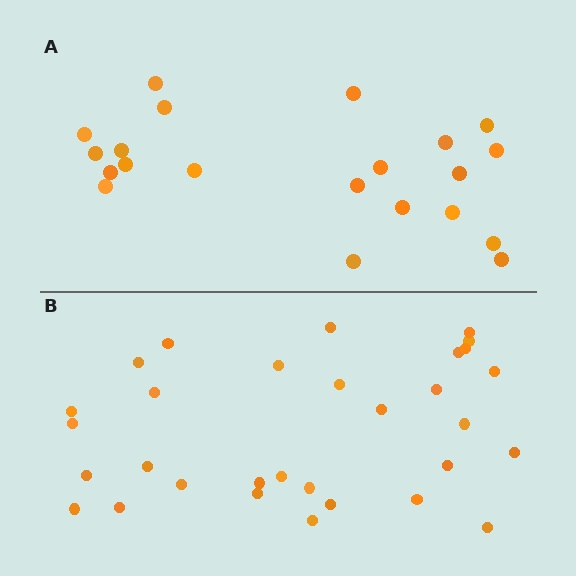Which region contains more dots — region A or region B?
Region B (the bottom region) has more dots.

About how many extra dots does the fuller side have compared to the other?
Region B has roughly 10 or so more dots than region A.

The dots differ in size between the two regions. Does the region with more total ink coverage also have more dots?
No. Region A has more total ink coverage because its dots are larger, but region B actually contains more individual dots. Total area can be misleading — the number of items is what matters here.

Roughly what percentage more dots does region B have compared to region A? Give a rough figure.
About 50% more.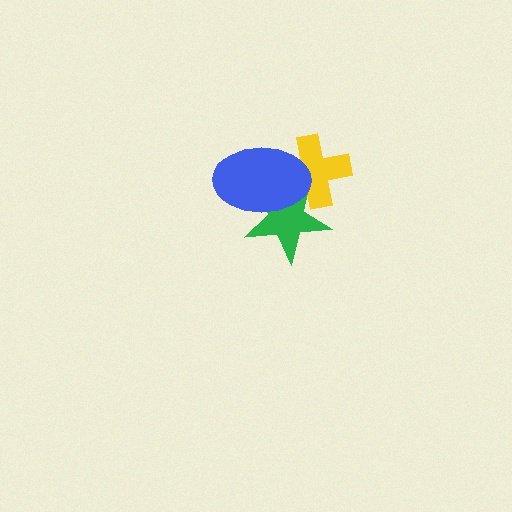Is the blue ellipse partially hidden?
No, no other shape covers it.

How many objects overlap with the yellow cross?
2 objects overlap with the yellow cross.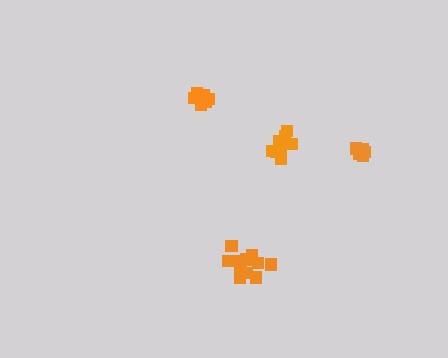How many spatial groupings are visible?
There are 4 spatial groupings.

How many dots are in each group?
Group 1: 6 dots, Group 2: 12 dots, Group 3: 6 dots, Group 4: 8 dots (32 total).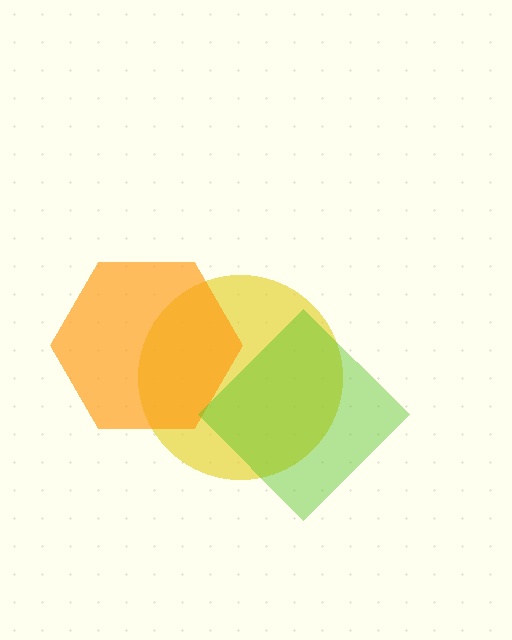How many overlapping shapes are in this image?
There are 3 overlapping shapes in the image.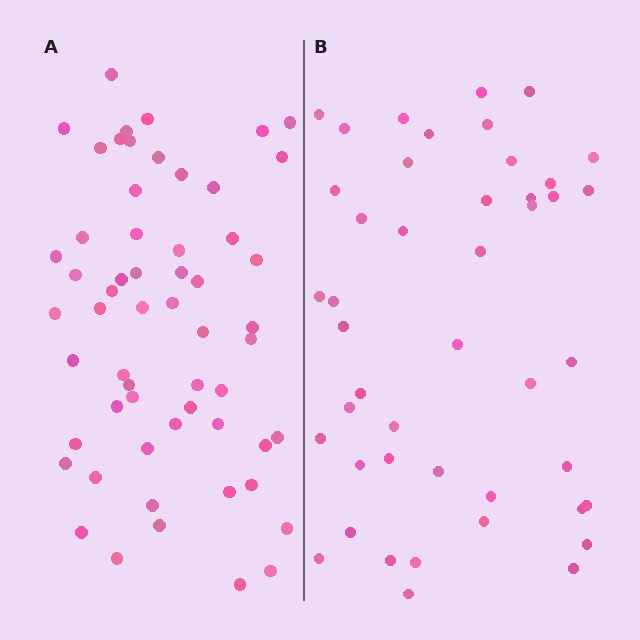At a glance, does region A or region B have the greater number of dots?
Region A (the left region) has more dots.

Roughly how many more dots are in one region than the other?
Region A has approximately 15 more dots than region B.